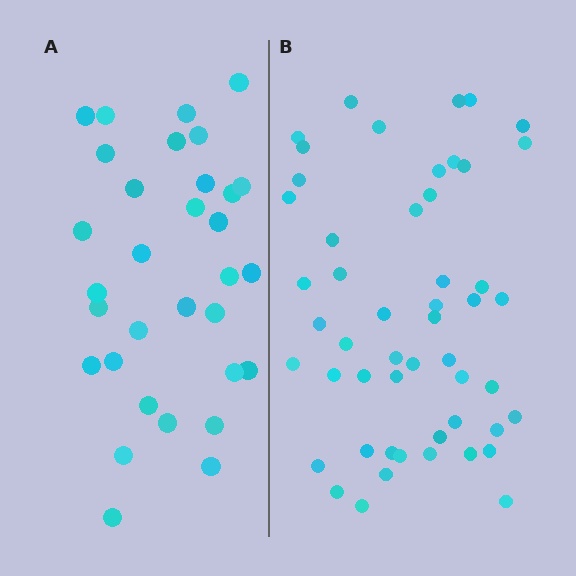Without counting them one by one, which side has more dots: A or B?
Region B (the right region) has more dots.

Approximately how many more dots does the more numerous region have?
Region B has approximately 20 more dots than region A.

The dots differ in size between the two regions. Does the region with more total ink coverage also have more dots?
No. Region A has more total ink coverage because its dots are larger, but region B actually contains more individual dots. Total area can be misleading — the number of items is what matters here.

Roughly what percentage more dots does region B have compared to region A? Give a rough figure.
About 60% more.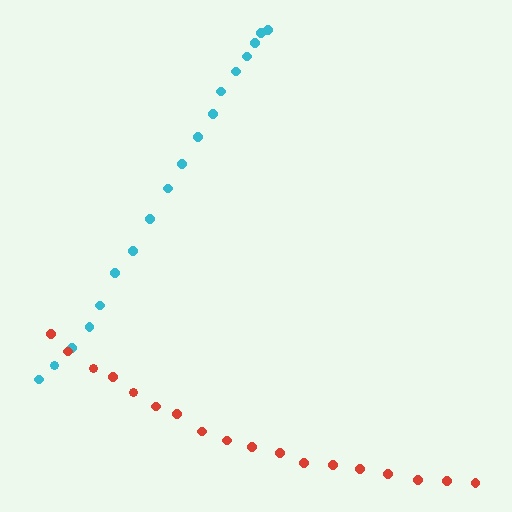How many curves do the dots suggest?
There are 2 distinct paths.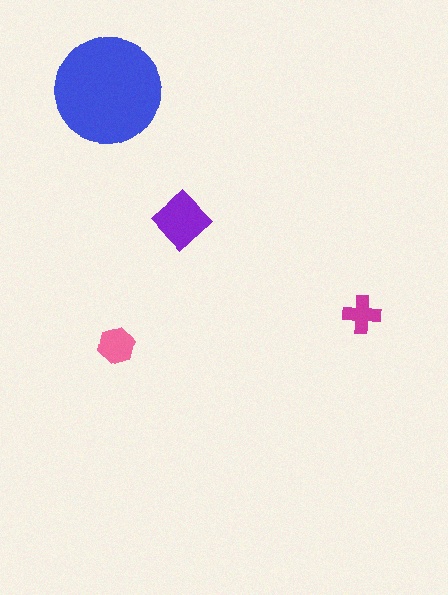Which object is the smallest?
The magenta cross.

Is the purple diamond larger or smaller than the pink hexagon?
Larger.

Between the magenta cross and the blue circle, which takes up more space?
The blue circle.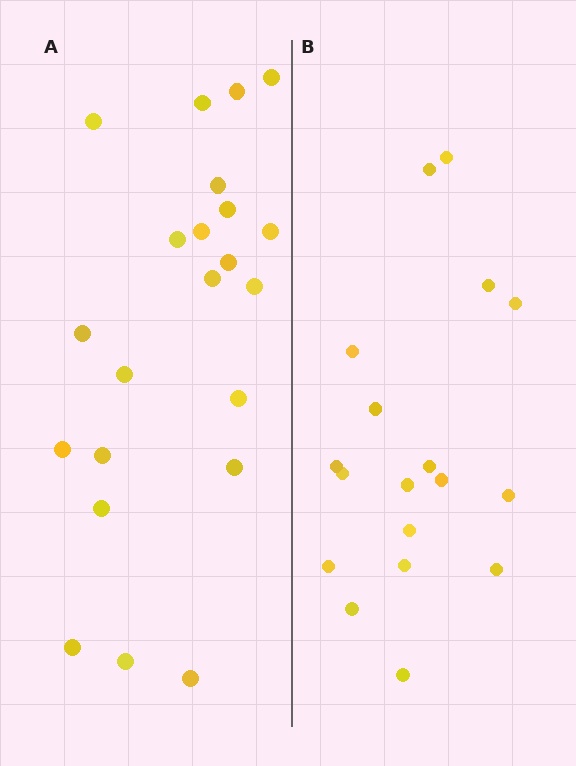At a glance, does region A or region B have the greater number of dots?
Region A (the left region) has more dots.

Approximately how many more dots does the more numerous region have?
Region A has about 4 more dots than region B.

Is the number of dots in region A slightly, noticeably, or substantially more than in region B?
Region A has only slightly more — the two regions are fairly close. The ratio is roughly 1.2 to 1.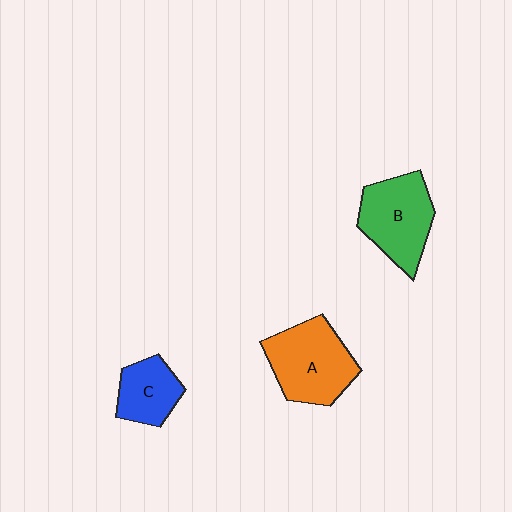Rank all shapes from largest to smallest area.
From largest to smallest: A (orange), B (green), C (blue).